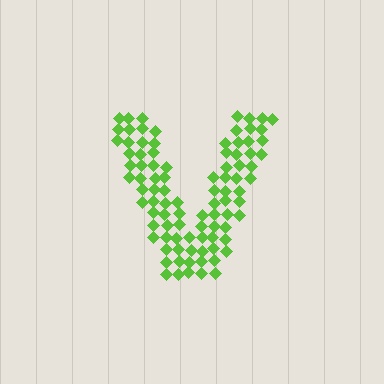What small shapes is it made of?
It is made of small diamonds.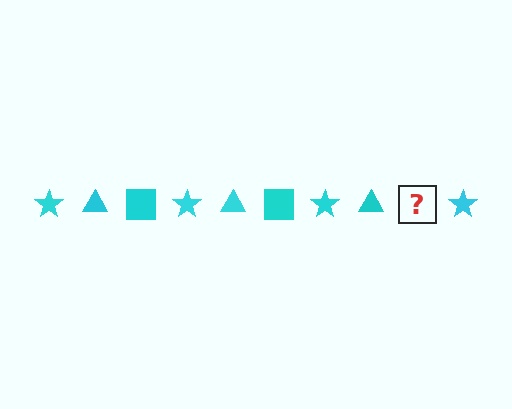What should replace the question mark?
The question mark should be replaced with a cyan square.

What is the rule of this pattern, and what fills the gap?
The rule is that the pattern cycles through star, triangle, square shapes in cyan. The gap should be filled with a cyan square.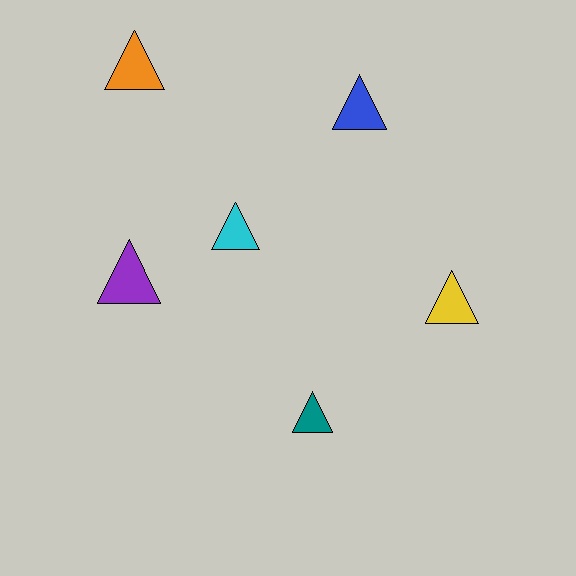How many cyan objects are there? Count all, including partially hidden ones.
There is 1 cyan object.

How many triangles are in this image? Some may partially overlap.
There are 6 triangles.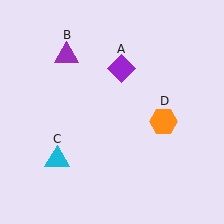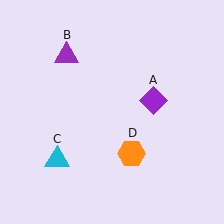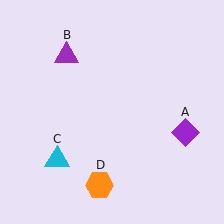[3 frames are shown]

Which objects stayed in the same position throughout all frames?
Purple triangle (object B) and cyan triangle (object C) remained stationary.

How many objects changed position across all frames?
2 objects changed position: purple diamond (object A), orange hexagon (object D).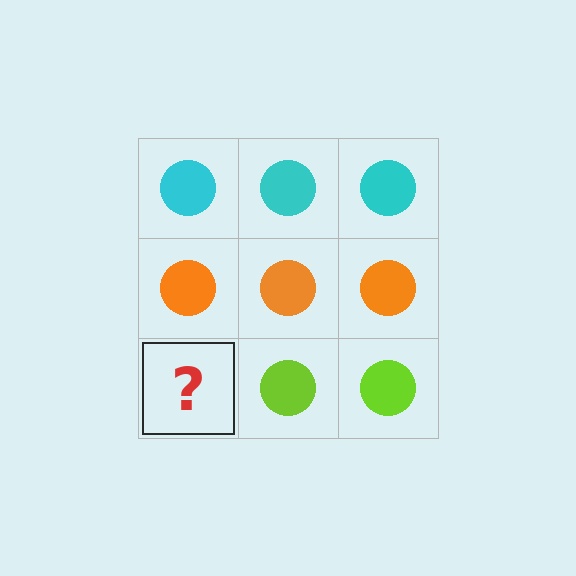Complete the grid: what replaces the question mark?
The question mark should be replaced with a lime circle.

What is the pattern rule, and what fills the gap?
The rule is that each row has a consistent color. The gap should be filled with a lime circle.